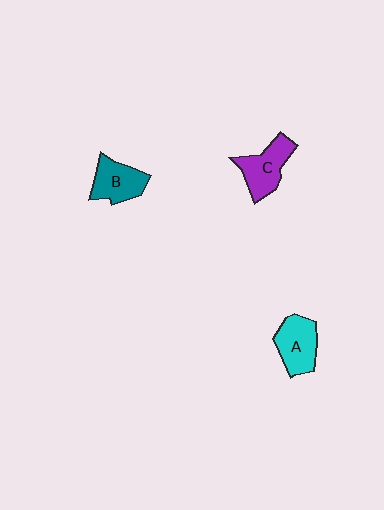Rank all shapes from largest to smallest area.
From largest to smallest: C (purple), A (cyan), B (teal).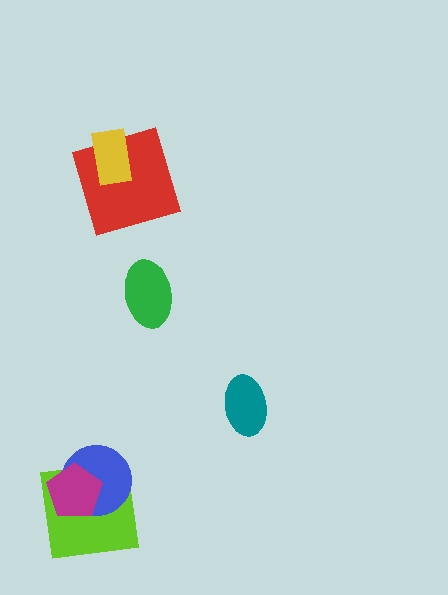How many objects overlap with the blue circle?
2 objects overlap with the blue circle.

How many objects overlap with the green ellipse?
0 objects overlap with the green ellipse.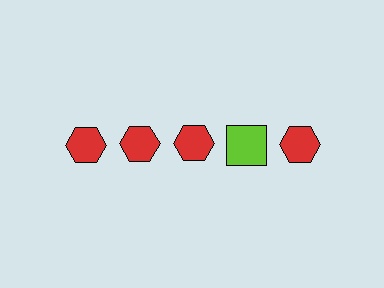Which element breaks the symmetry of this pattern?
The lime square in the top row, second from right column breaks the symmetry. All other shapes are red hexagons.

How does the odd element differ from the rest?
It differs in both color (lime instead of red) and shape (square instead of hexagon).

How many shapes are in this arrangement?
There are 5 shapes arranged in a grid pattern.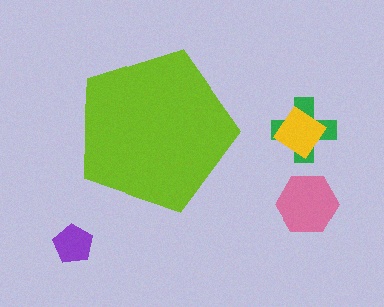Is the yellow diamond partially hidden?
No, the yellow diamond is fully visible.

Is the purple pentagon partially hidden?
No, the purple pentagon is fully visible.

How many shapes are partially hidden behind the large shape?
0 shapes are partially hidden.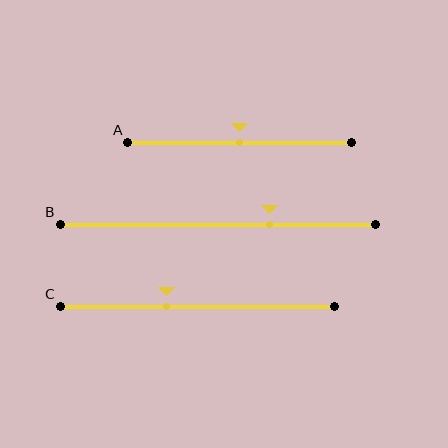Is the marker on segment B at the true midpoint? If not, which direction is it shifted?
No, the marker on segment B is shifted to the right by about 16% of the segment length.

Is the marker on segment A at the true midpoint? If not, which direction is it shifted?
Yes, the marker on segment A is at the true midpoint.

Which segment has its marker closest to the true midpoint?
Segment A has its marker closest to the true midpoint.